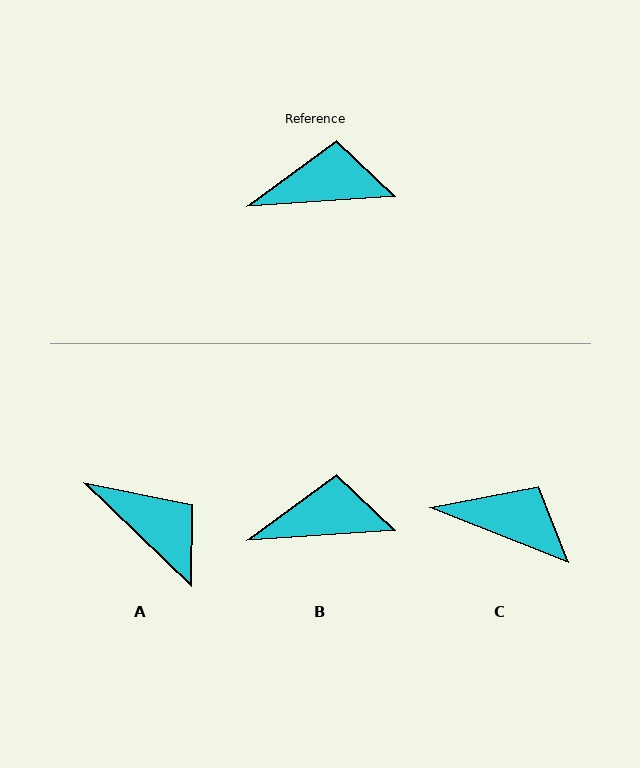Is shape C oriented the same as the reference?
No, it is off by about 25 degrees.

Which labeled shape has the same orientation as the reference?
B.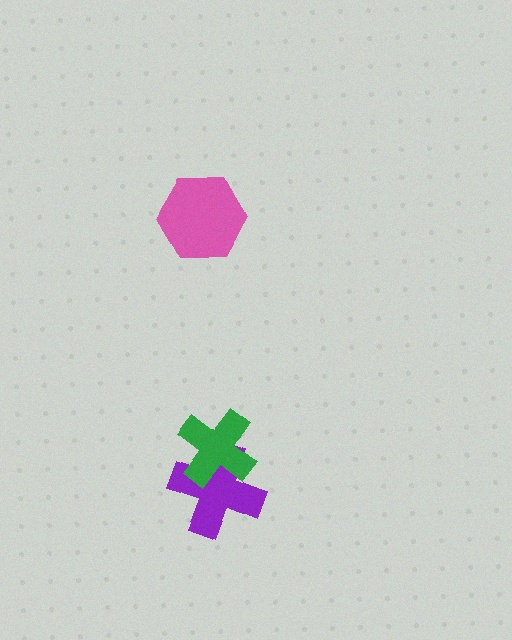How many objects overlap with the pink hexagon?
0 objects overlap with the pink hexagon.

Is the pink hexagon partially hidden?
No, no other shape covers it.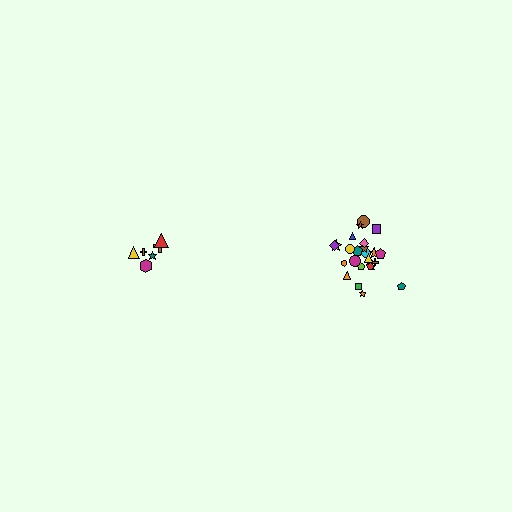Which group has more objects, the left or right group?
The right group.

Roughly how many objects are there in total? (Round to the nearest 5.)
Roughly 30 objects in total.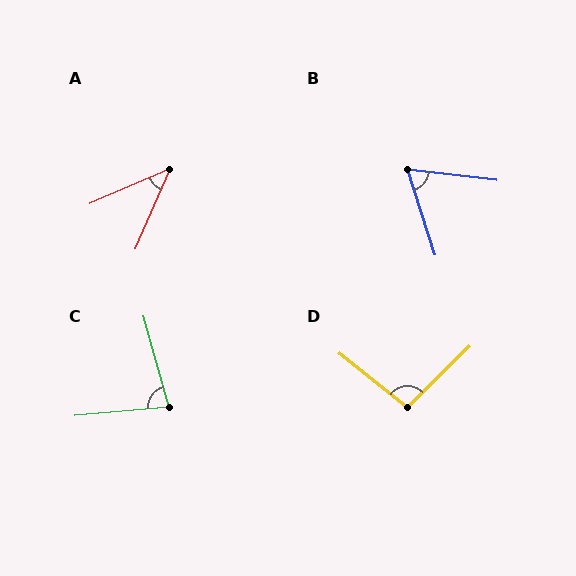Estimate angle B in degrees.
Approximately 65 degrees.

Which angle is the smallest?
A, at approximately 44 degrees.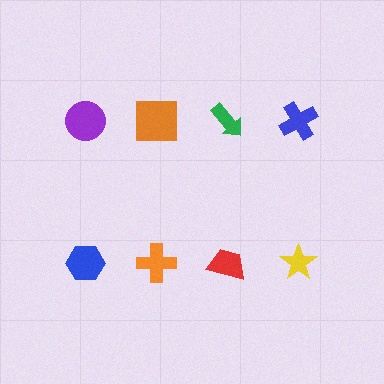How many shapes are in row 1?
4 shapes.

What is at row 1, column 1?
A purple circle.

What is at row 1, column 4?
A blue cross.